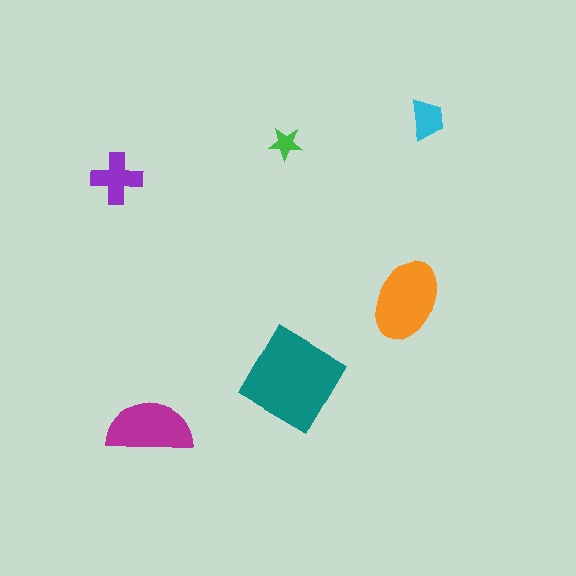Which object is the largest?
The teal diamond.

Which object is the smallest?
The green star.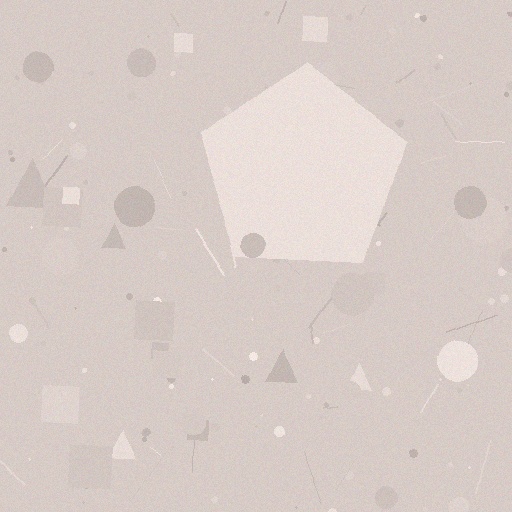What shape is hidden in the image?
A pentagon is hidden in the image.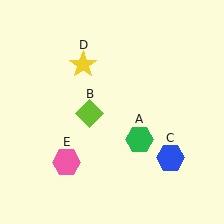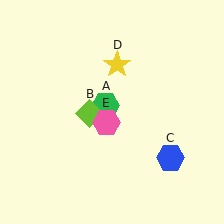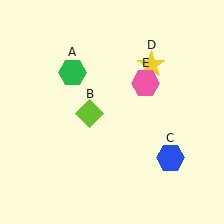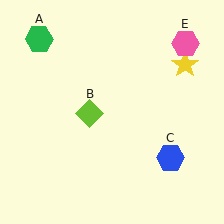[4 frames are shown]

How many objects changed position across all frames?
3 objects changed position: green hexagon (object A), yellow star (object D), pink hexagon (object E).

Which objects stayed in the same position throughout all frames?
Lime diamond (object B) and blue hexagon (object C) remained stationary.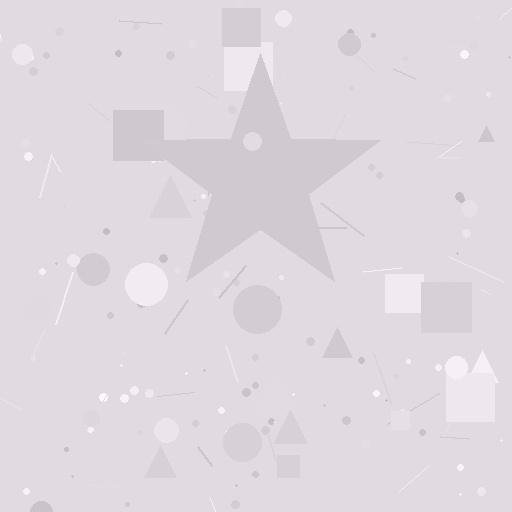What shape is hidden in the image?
A star is hidden in the image.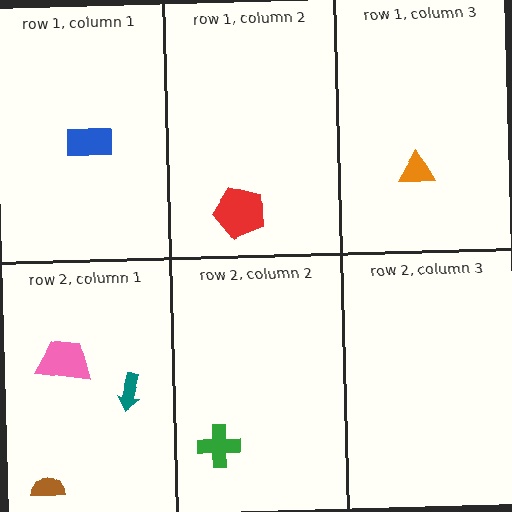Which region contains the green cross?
The row 2, column 2 region.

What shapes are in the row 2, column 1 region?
The teal arrow, the pink trapezoid, the brown semicircle.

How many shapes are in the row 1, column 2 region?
1.